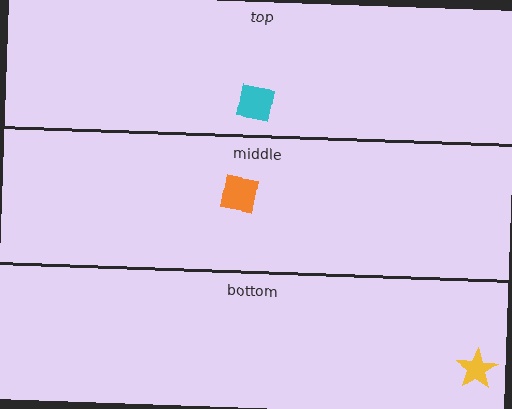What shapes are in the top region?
The cyan square.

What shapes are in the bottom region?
The yellow star.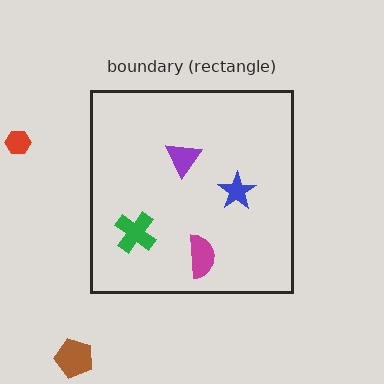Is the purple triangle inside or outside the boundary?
Inside.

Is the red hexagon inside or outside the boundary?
Outside.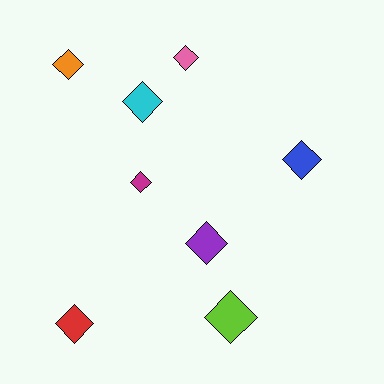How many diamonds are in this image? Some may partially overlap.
There are 8 diamonds.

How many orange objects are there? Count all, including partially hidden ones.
There is 1 orange object.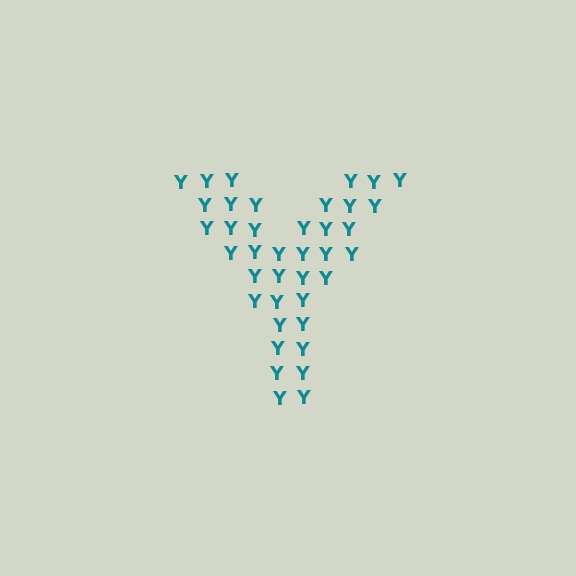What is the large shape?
The large shape is the letter Y.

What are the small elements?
The small elements are letter Y's.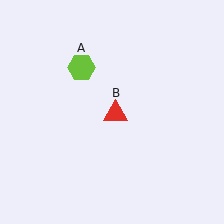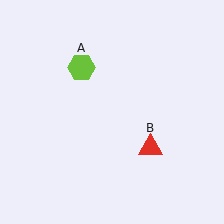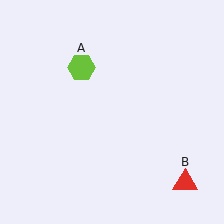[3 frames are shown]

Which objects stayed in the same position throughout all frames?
Lime hexagon (object A) remained stationary.